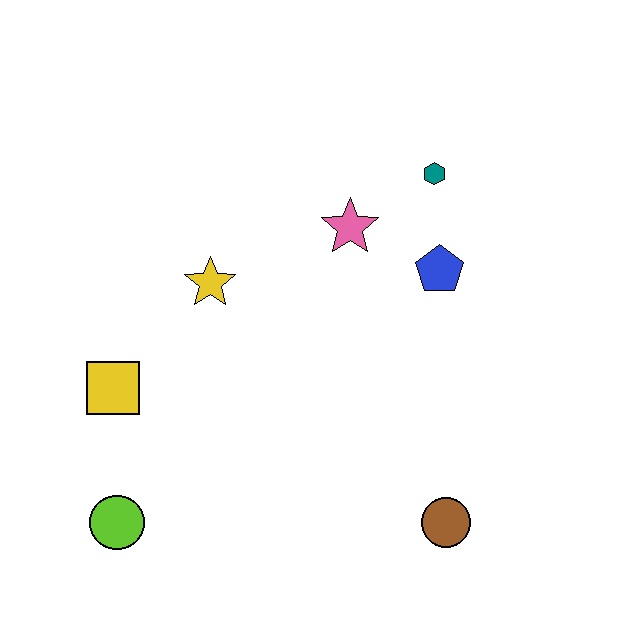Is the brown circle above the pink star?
No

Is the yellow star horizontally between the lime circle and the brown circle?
Yes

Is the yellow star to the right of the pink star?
No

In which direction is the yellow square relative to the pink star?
The yellow square is to the left of the pink star.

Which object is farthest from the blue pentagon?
The lime circle is farthest from the blue pentagon.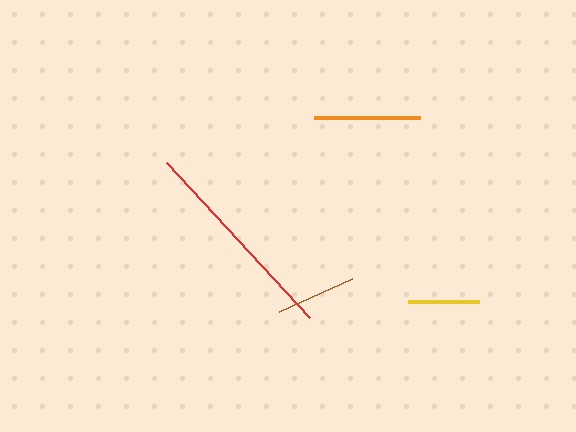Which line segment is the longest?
The red line is the longest at approximately 211 pixels.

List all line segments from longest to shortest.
From longest to shortest: red, orange, brown, yellow.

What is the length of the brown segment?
The brown segment is approximately 80 pixels long.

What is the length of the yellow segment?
The yellow segment is approximately 72 pixels long.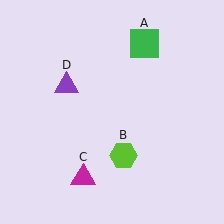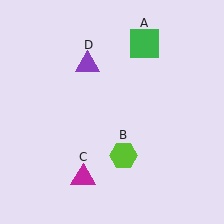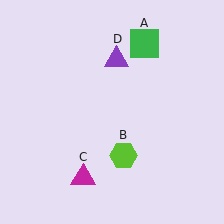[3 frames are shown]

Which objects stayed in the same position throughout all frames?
Green square (object A) and lime hexagon (object B) and magenta triangle (object C) remained stationary.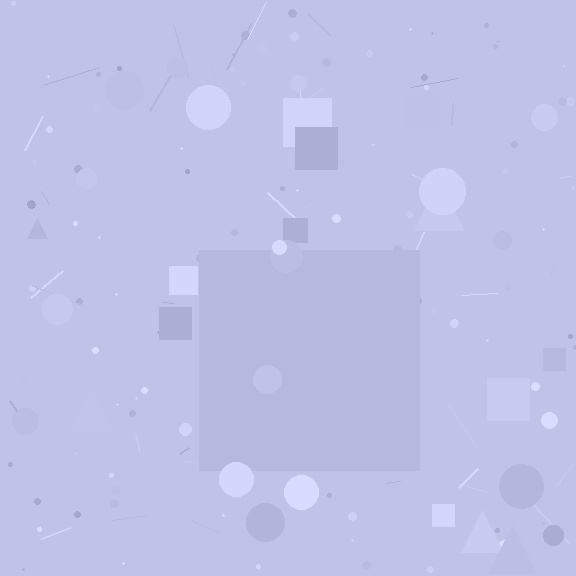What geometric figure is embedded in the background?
A square is embedded in the background.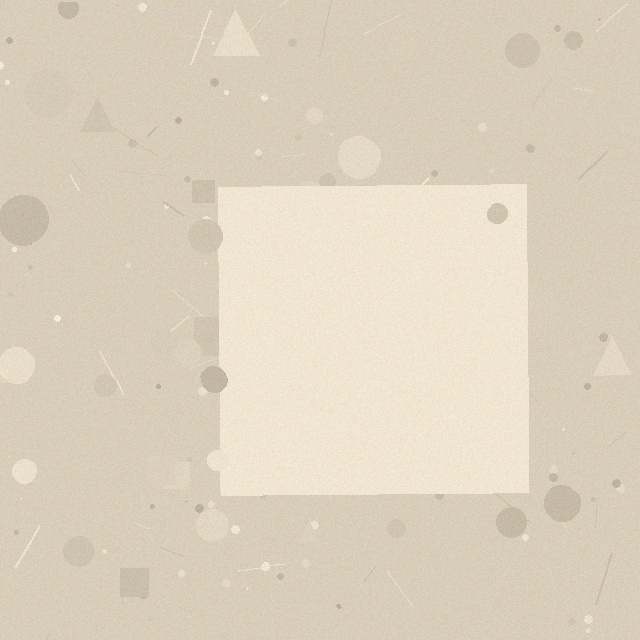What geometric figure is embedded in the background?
A square is embedded in the background.